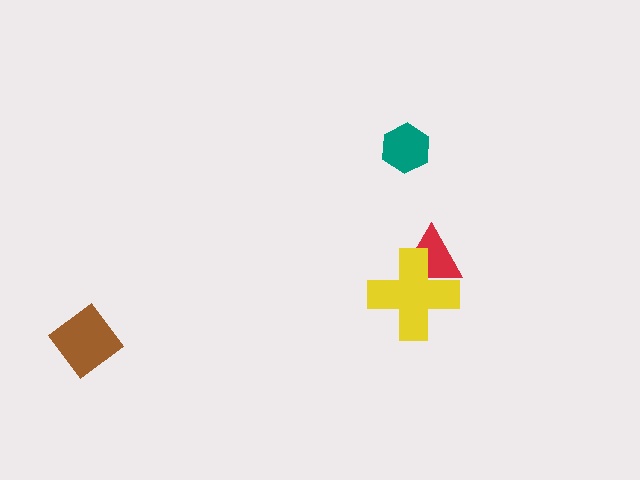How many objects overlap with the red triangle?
1 object overlaps with the red triangle.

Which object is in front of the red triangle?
The yellow cross is in front of the red triangle.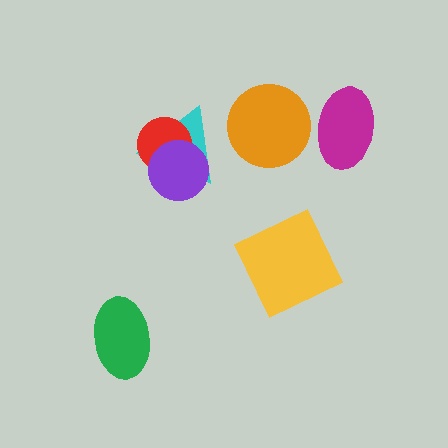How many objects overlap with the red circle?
2 objects overlap with the red circle.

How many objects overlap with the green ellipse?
0 objects overlap with the green ellipse.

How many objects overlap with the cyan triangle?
2 objects overlap with the cyan triangle.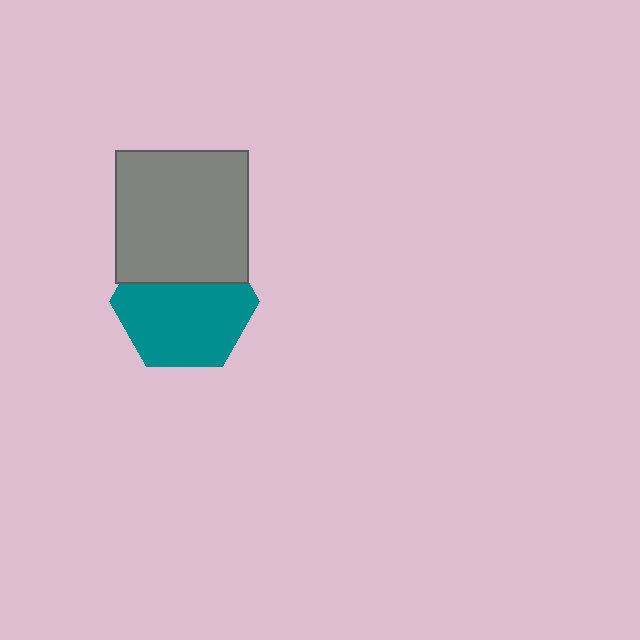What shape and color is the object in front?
The object in front is a gray square.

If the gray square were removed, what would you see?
You would see the complete teal hexagon.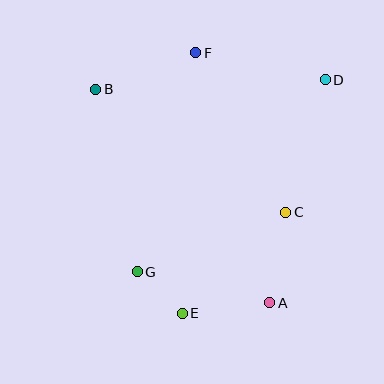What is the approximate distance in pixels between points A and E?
The distance between A and E is approximately 88 pixels.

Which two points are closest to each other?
Points E and G are closest to each other.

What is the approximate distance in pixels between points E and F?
The distance between E and F is approximately 261 pixels.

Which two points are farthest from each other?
Points A and B are farthest from each other.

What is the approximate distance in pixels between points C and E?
The distance between C and E is approximately 144 pixels.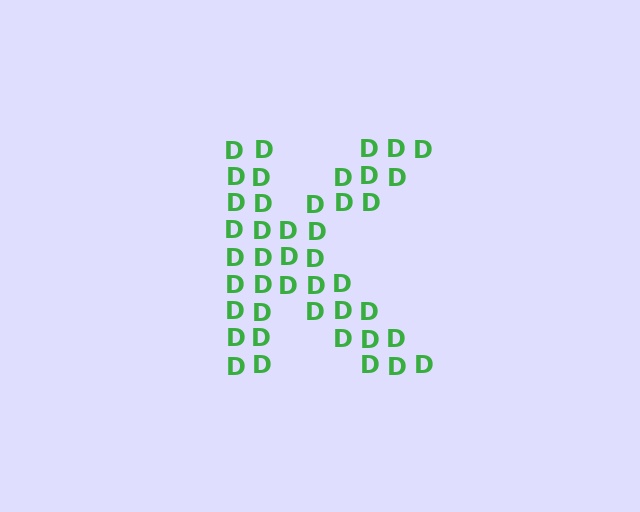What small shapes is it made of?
It is made of small letter D's.